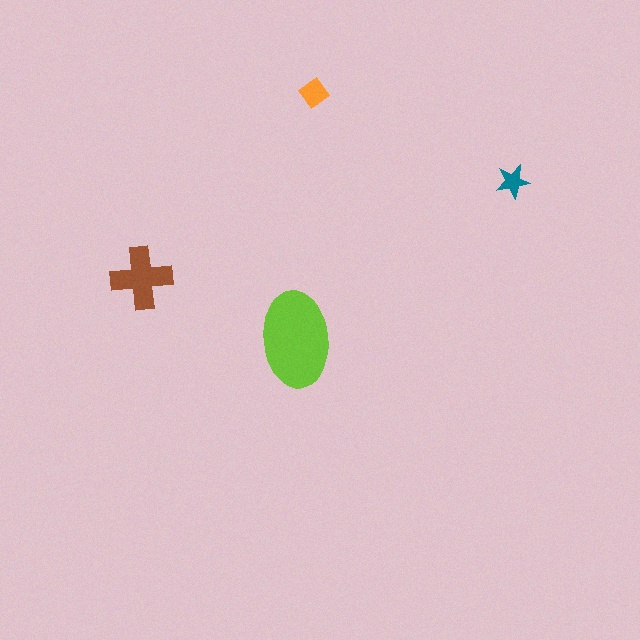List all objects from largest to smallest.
The lime ellipse, the brown cross, the orange diamond, the teal star.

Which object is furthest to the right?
The teal star is rightmost.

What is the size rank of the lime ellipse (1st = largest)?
1st.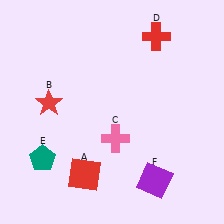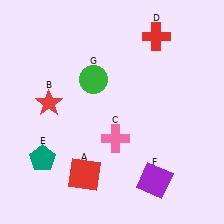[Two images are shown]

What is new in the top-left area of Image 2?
A green circle (G) was added in the top-left area of Image 2.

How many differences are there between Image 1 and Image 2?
There is 1 difference between the two images.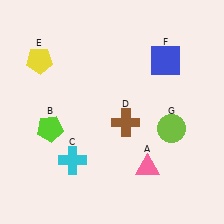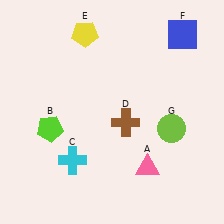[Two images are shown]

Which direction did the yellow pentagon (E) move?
The yellow pentagon (E) moved right.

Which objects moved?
The objects that moved are: the yellow pentagon (E), the blue square (F).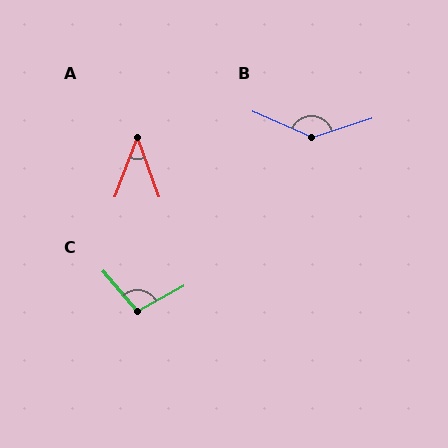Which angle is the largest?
B, at approximately 139 degrees.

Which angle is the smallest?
A, at approximately 40 degrees.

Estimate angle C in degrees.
Approximately 102 degrees.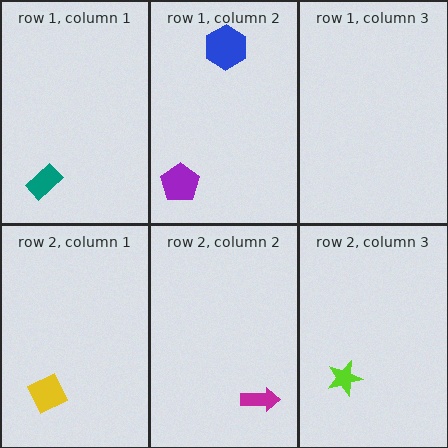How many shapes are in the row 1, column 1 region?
1.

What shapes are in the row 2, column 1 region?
The yellow diamond.